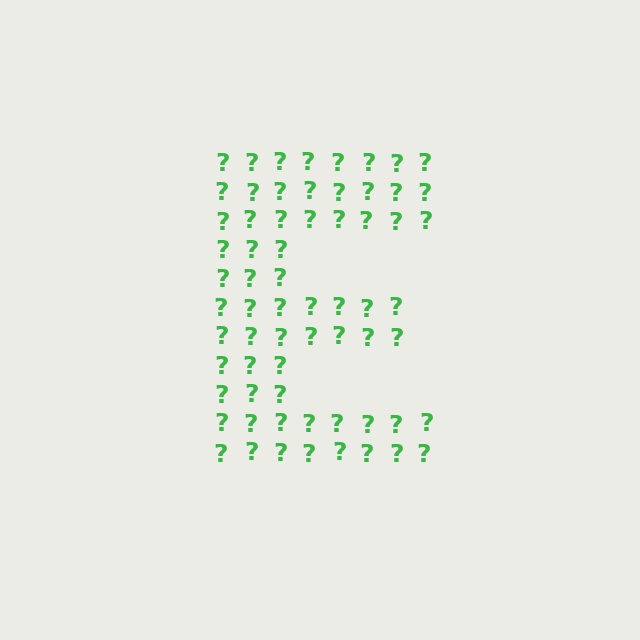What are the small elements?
The small elements are question marks.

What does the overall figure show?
The overall figure shows the letter E.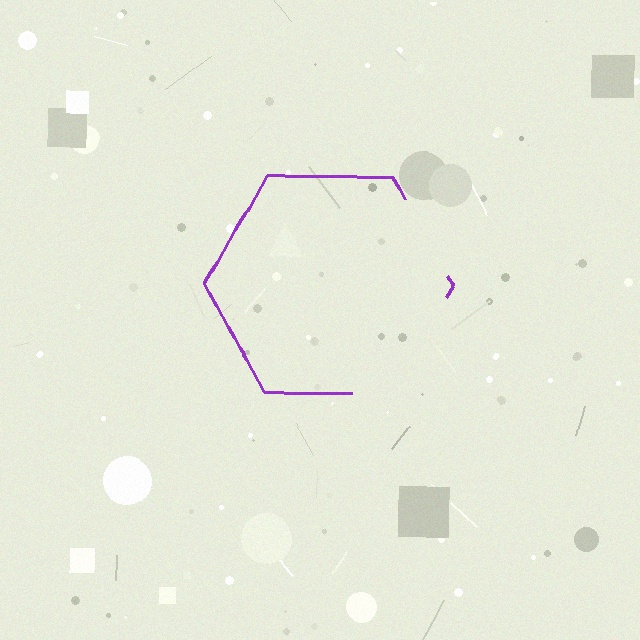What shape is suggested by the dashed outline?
The dashed outline suggests a hexagon.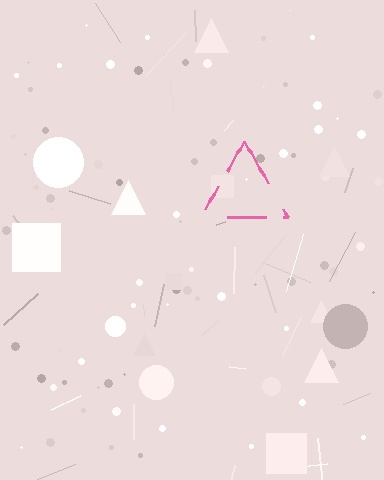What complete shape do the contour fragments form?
The contour fragments form a triangle.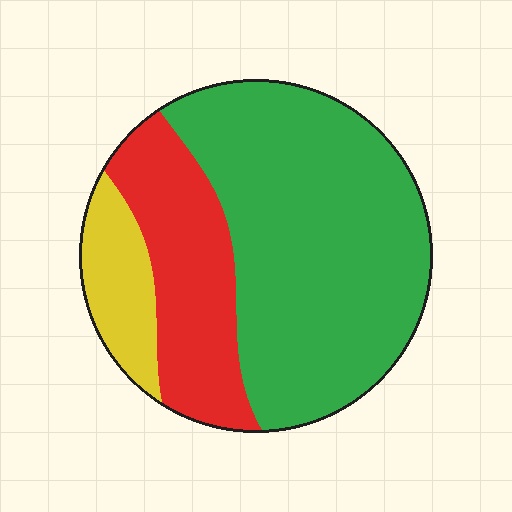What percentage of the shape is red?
Red takes up between a sixth and a third of the shape.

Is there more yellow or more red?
Red.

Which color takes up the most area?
Green, at roughly 60%.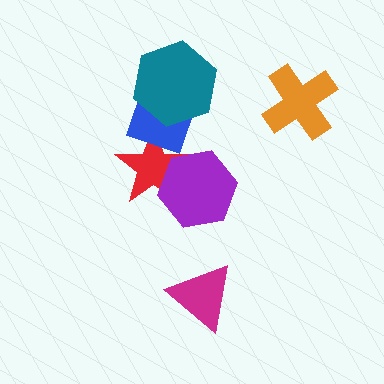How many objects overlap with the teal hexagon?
1 object overlaps with the teal hexagon.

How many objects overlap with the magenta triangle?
0 objects overlap with the magenta triangle.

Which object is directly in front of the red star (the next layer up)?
The blue diamond is directly in front of the red star.